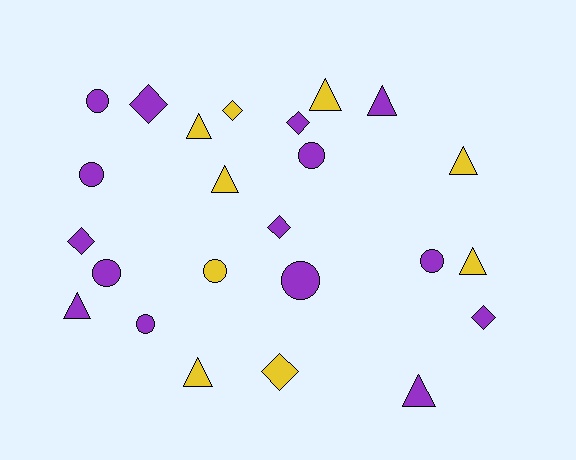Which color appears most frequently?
Purple, with 15 objects.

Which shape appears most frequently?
Triangle, with 9 objects.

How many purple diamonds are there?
There are 5 purple diamonds.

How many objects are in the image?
There are 24 objects.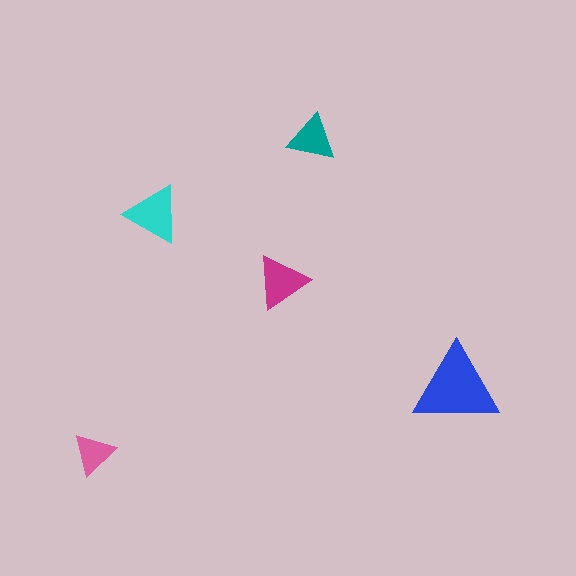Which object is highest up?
The teal triangle is topmost.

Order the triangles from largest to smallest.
the blue one, the cyan one, the magenta one, the teal one, the pink one.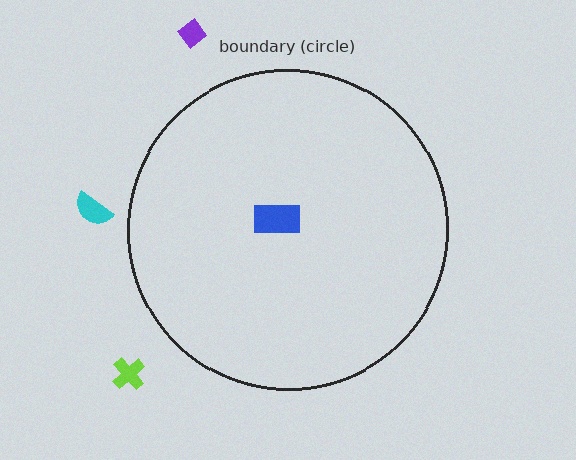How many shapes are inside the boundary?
1 inside, 3 outside.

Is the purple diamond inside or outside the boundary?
Outside.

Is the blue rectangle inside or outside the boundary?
Inside.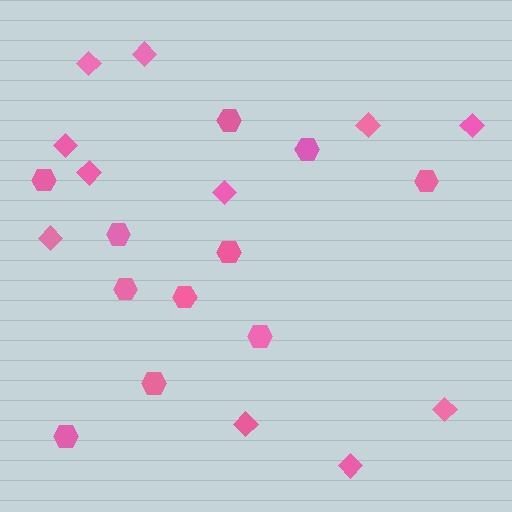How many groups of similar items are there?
There are 2 groups: one group of diamonds (11) and one group of hexagons (11).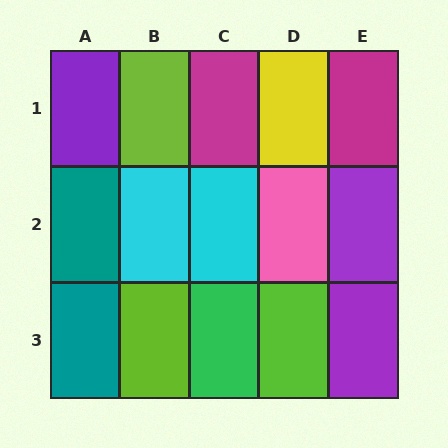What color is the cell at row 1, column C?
Magenta.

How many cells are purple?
3 cells are purple.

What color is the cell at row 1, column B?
Lime.